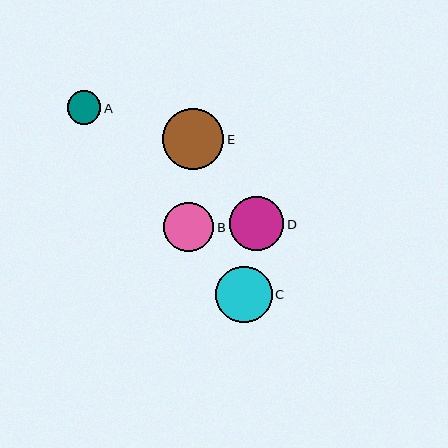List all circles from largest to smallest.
From largest to smallest: E, C, D, B, A.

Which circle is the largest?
Circle E is the largest with a size of approximately 61 pixels.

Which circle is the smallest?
Circle A is the smallest with a size of approximately 34 pixels.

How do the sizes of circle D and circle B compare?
Circle D and circle B are approximately the same size.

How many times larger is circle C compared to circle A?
Circle C is approximately 1.7 times the size of circle A.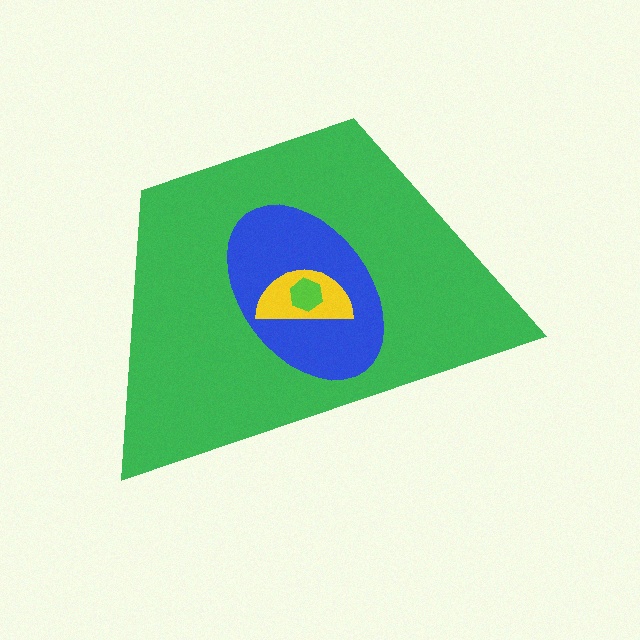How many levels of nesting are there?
4.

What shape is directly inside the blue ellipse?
The yellow semicircle.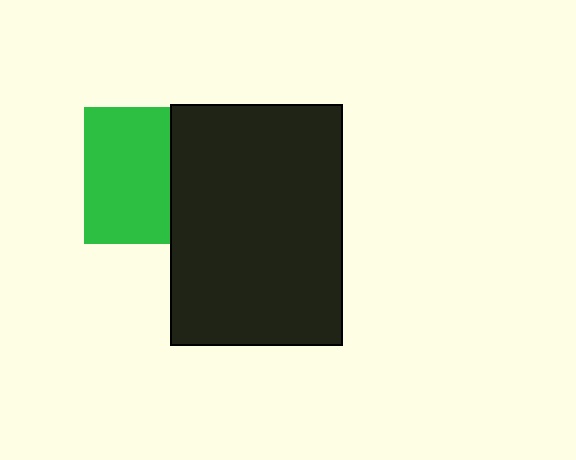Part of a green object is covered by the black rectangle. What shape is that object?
It is a square.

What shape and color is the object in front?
The object in front is a black rectangle.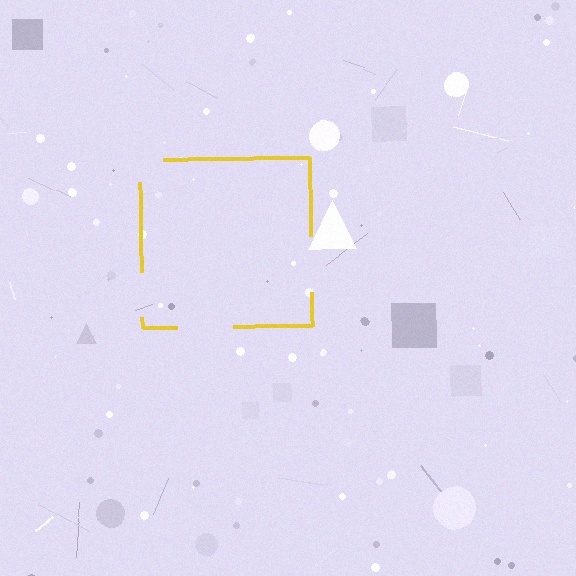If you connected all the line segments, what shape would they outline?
They would outline a square.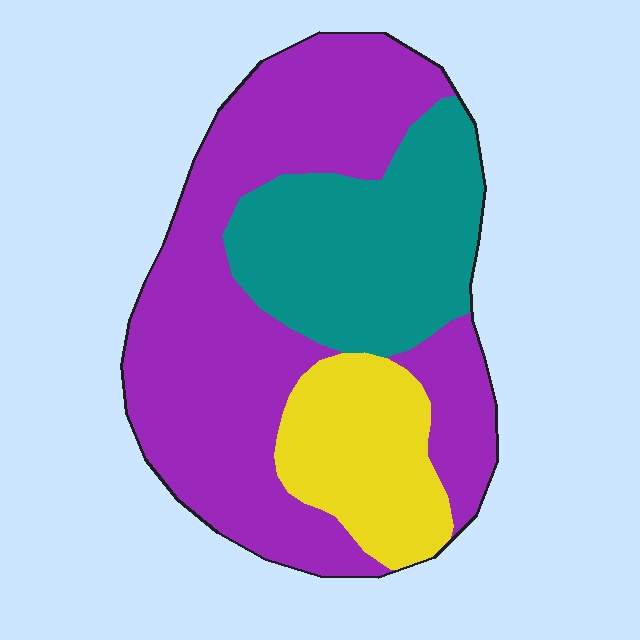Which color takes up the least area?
Yellow, at roughly 15%.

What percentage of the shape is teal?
Teal takes up between a quarter and a half of the shape.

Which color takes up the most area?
Purple, at roughly 55%.